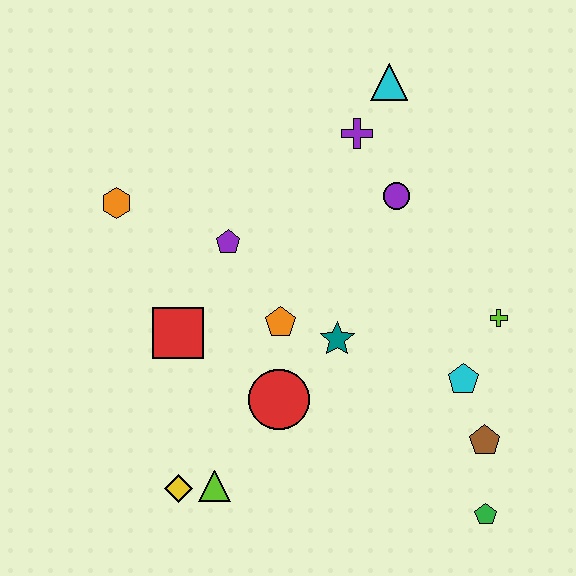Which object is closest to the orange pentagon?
The teal star is closest to the orange pentagon.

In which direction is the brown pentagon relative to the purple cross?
The brown pentagon is below the purple cross.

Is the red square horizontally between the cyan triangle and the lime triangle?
No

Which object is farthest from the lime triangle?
The cyan triangle is farthest from the lime triangle.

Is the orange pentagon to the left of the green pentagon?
Yes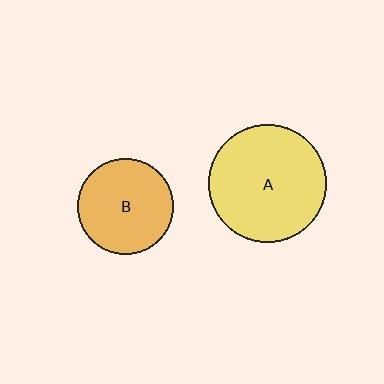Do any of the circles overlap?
No, none of the circles overlap.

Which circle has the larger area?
Circle A (yellow).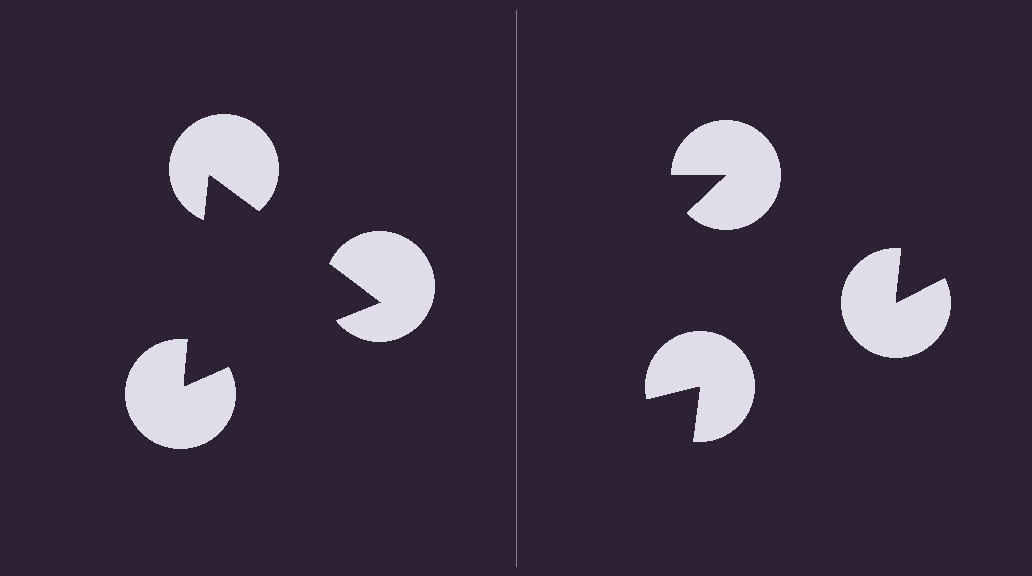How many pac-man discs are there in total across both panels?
6 — 3 on each side.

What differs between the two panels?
The pac-man discs are positioned identically on both sides; only the wedge orientations differ. On the left they align to a triangle; on the right they are misaligned.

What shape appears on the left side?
An illusory triangle.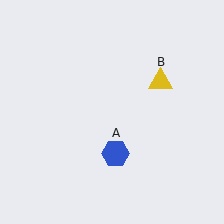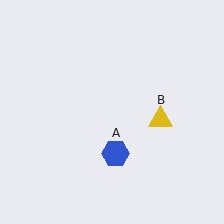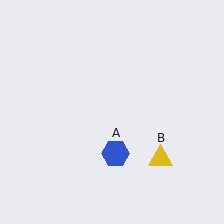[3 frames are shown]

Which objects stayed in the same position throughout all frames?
Blue hexagon (object A) remained stationary.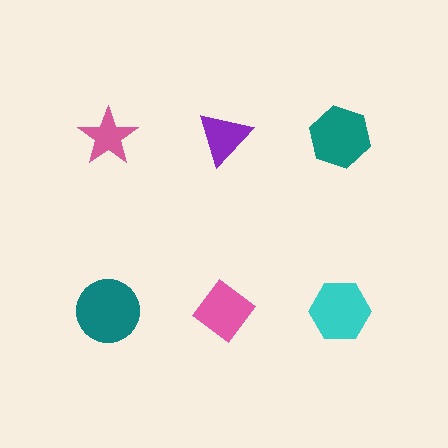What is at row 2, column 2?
A pink diamond.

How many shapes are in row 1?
3 shapes.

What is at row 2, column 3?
A cyan hexagon.